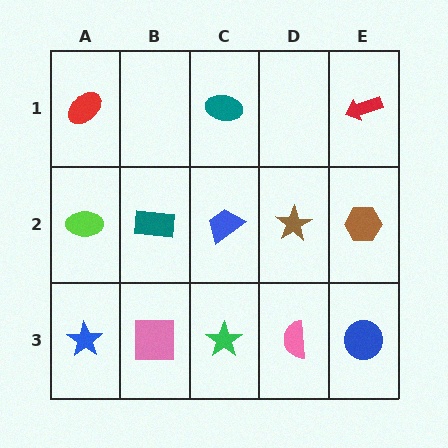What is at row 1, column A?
A red ellipse.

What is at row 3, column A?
A blue star.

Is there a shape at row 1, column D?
No, that cell is empty.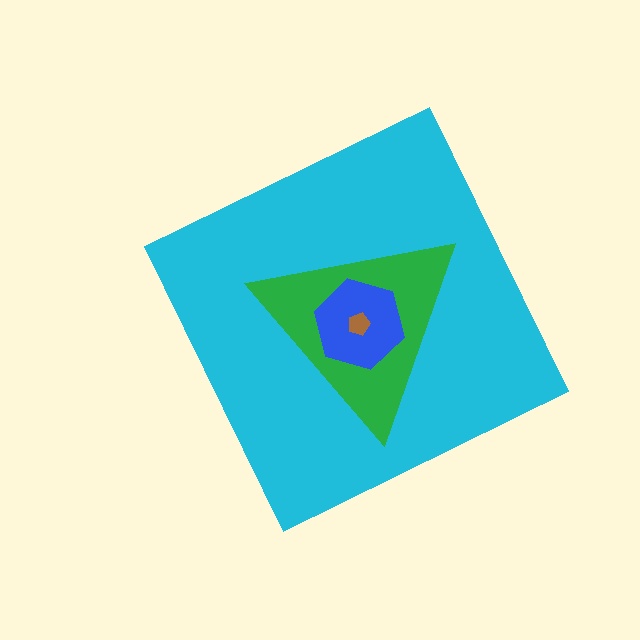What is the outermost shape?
The cyan diamond.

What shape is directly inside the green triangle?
The blue hexagon.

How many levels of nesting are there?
4.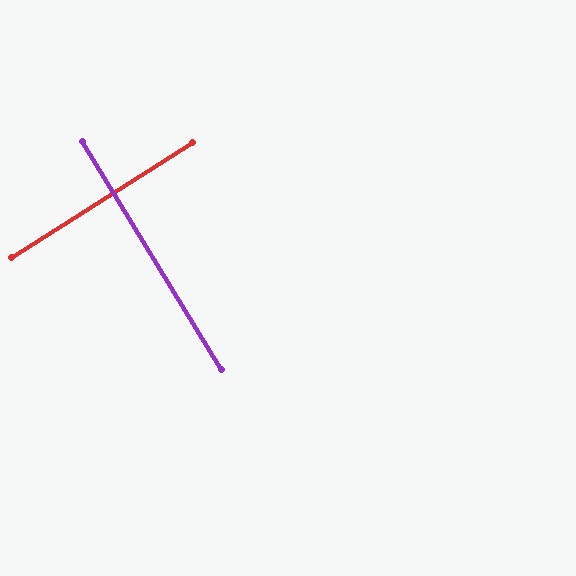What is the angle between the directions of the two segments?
Approximately 89 degrees.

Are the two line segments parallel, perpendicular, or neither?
Perpendicular — they meet at approximately 89°.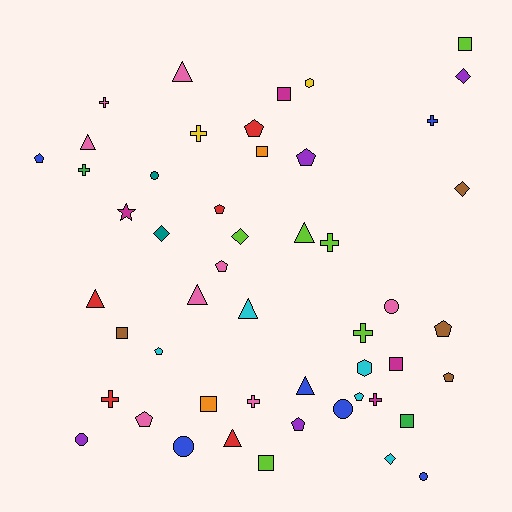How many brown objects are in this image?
There are 4 brown objects.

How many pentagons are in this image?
There are 11 pentagons.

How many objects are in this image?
There are 50 objects.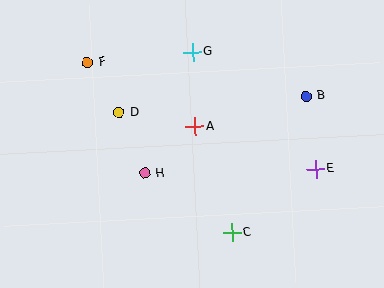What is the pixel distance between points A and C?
The distance between A and C is 112 pixels.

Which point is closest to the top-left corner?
Point F is closest to the top-left corner.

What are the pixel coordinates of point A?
Point A is at (195, 126).